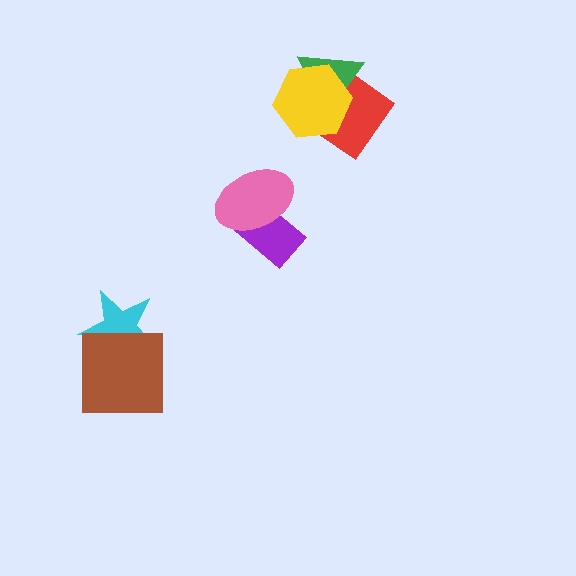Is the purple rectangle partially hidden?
Yes, it is partially covered by another shape.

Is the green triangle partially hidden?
Yes, it is partially covered by another shape.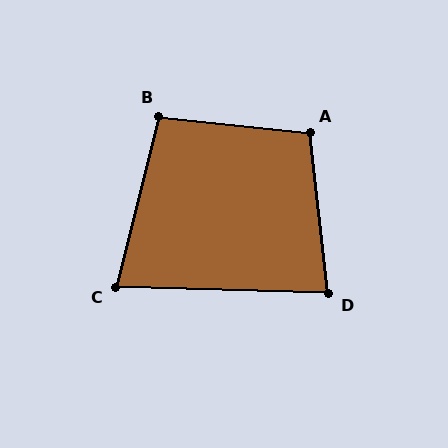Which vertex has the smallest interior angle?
C, at approximately 78 degrees.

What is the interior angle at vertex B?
Approximately 98 degrees (obtuse).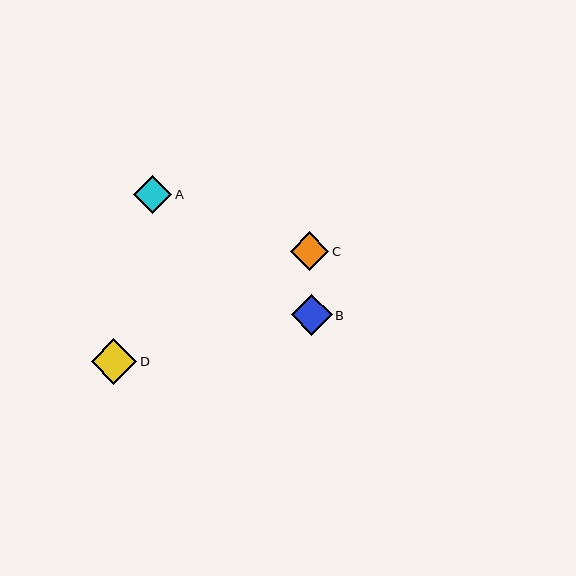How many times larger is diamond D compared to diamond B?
Diamond D is approximately 1.1 times the size of diamond B.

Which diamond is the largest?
Diamond D is the largest with a size of approximately 46 pixels.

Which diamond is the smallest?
Diamond A is the smallest with a size of approximately 38 pixels.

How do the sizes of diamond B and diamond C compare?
Diamond B and diamond C are approximately the same size.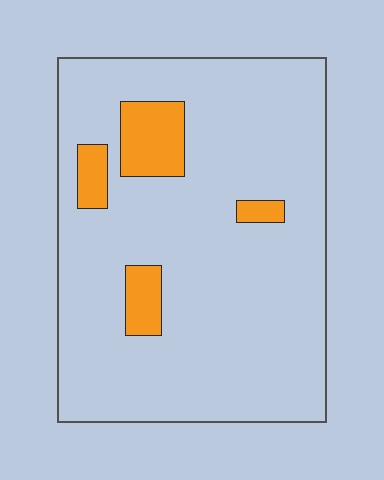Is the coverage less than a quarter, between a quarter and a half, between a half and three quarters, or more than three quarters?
Less than a quarter.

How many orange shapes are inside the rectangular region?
4.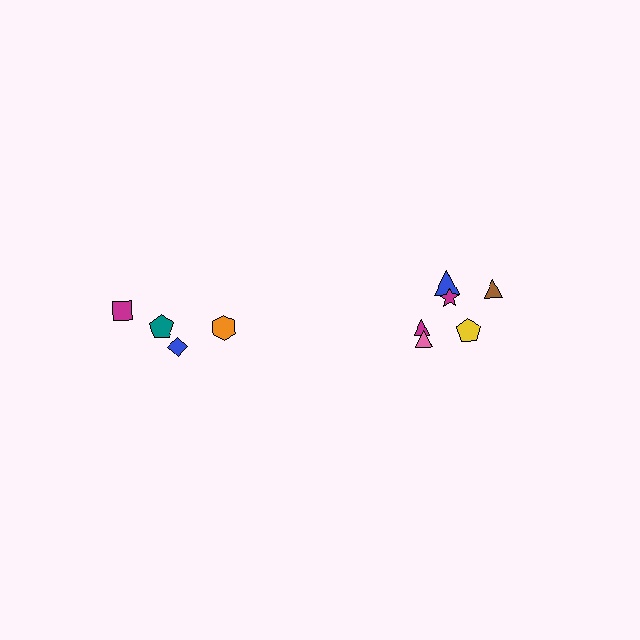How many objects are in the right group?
There are 6 objects.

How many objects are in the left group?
There are 4 objects.